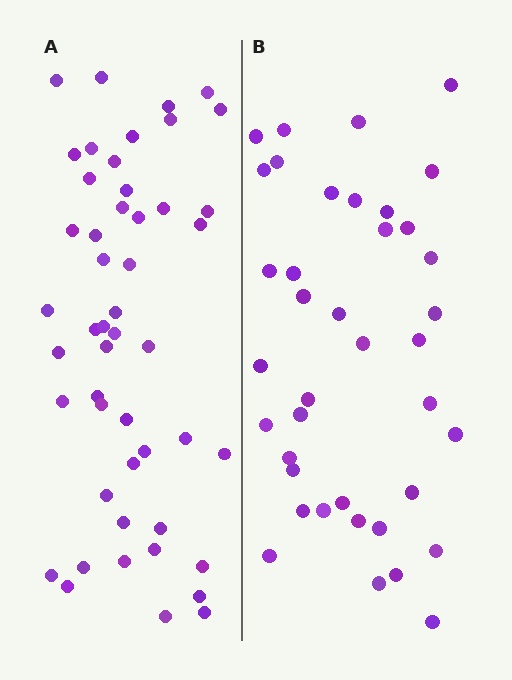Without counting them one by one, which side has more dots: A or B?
Region A (the left region) has more dots.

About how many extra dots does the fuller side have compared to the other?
Region A has roughly 10 or so more dots than region B.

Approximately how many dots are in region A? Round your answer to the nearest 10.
About 50 dots. (The exact count is 49, which rounds to 50.)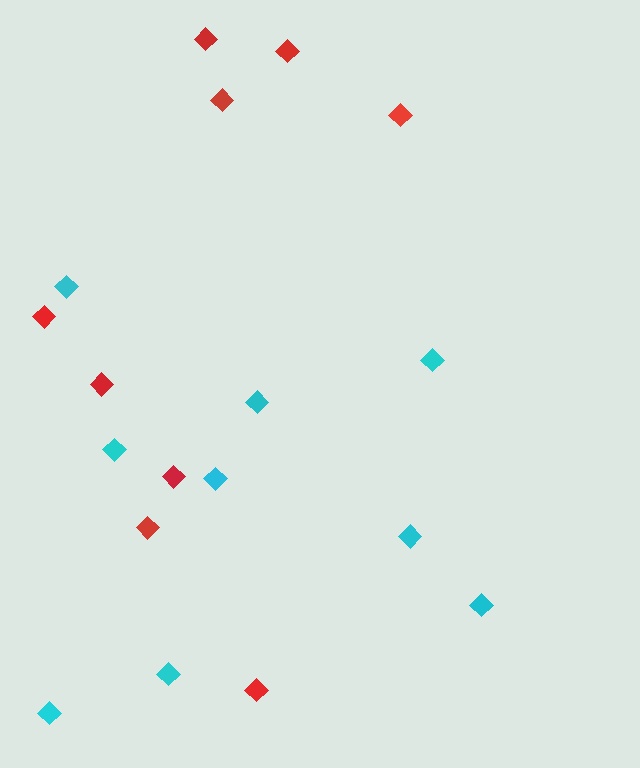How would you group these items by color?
There are 2 groups: one group of red diamonds (9) and one group of cyan diamonds (9).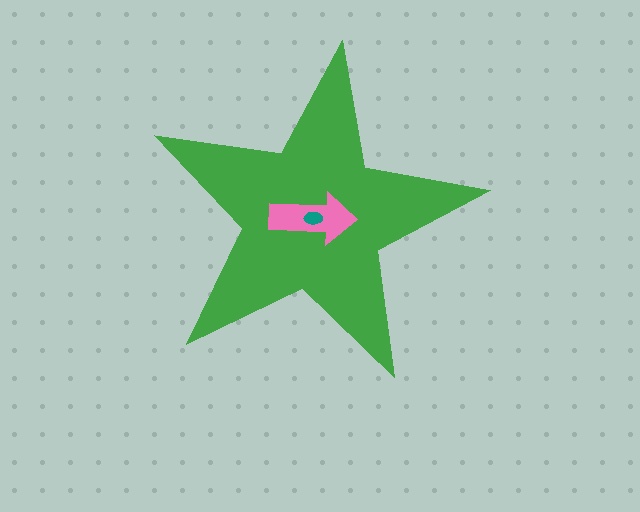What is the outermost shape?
The green star.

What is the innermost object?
The teal ellipse.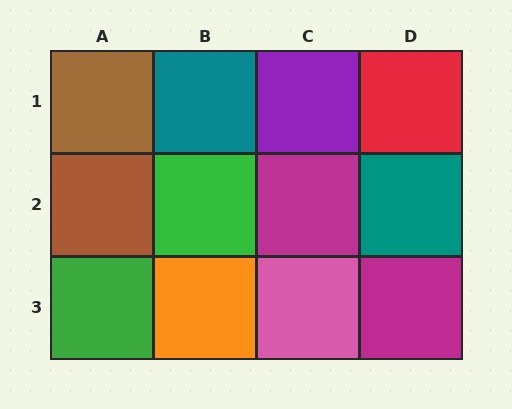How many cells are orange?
1 cell is orange.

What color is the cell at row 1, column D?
Red.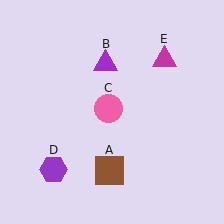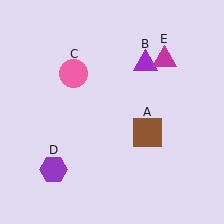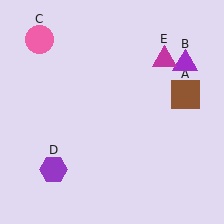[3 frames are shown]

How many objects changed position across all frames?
3 objects changed position: brown square (object A), purple triangle (object B), pink circle (object C).